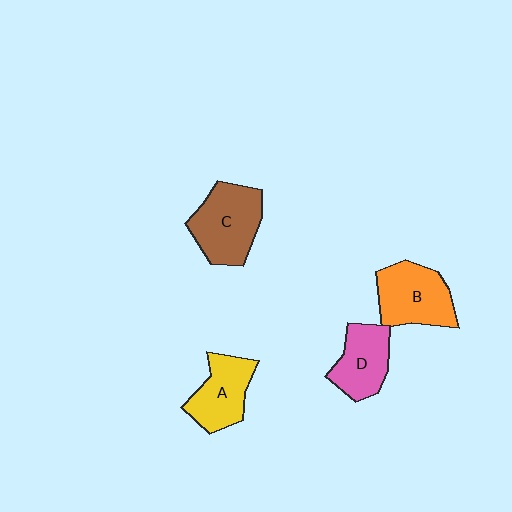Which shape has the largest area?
Shape C (brown).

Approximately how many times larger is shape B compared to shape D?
Approximately 1.2 times.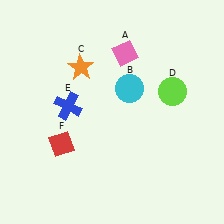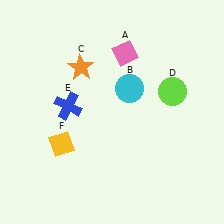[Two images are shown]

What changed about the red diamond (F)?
In Image 1, F is red. In Image 2, it changed to yellow.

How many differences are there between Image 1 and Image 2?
There is 1 difference between the two images.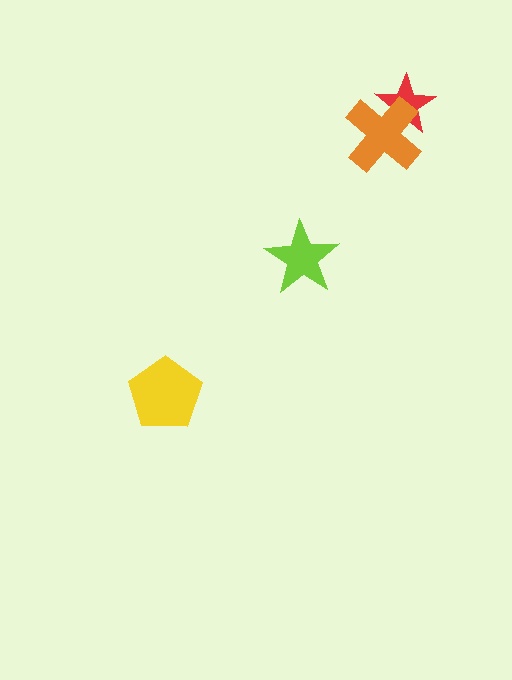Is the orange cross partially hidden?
No, no other shape covers it.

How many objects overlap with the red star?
1 object overlaps with the red star.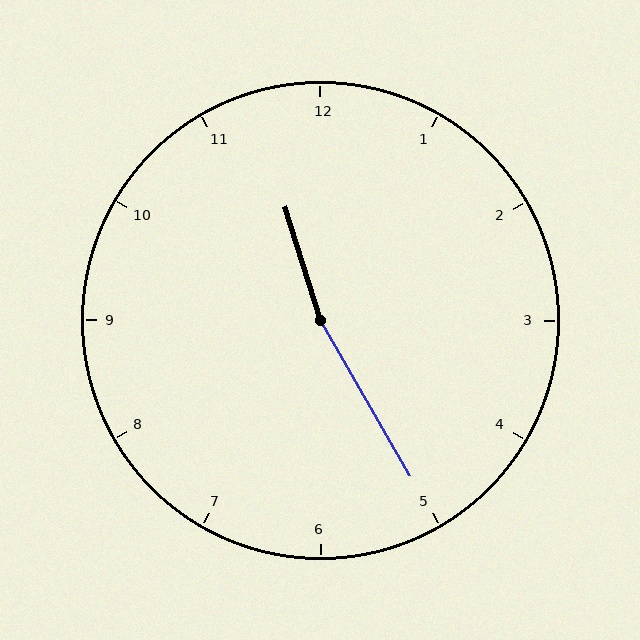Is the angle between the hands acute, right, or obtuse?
It is obtuse.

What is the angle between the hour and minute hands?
Approximately 168 degrees.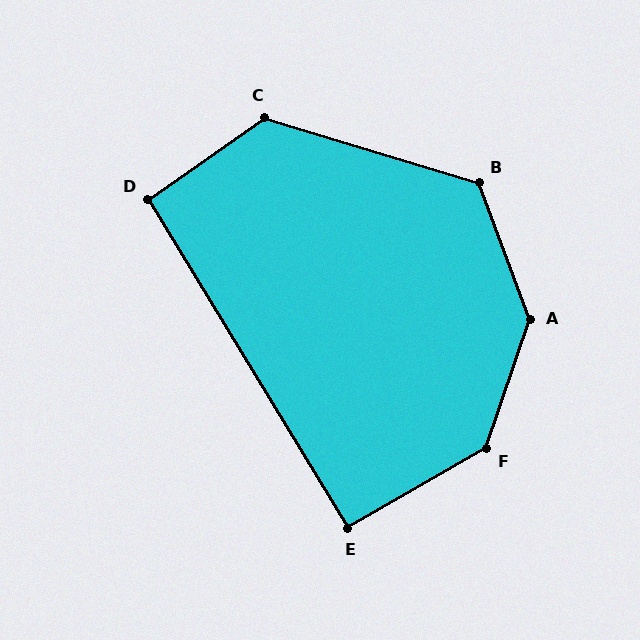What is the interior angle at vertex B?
Approximately 127 degrees (obtuse).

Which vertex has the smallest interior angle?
E, at approximately 91 degrees.